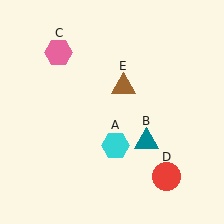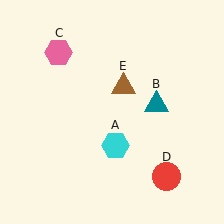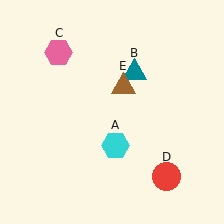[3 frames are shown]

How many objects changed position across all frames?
1 object changed position: teal triangle (object B).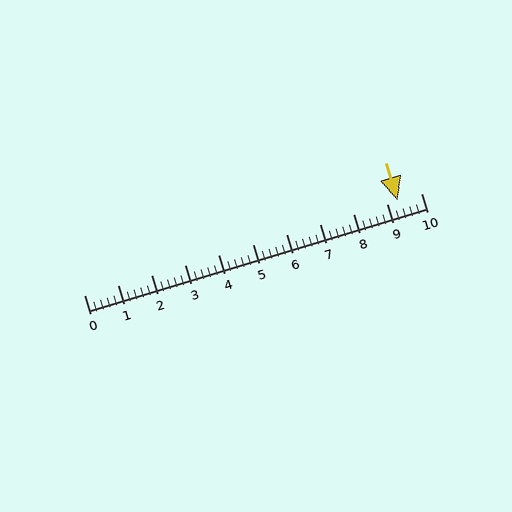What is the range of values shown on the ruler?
The ruler shows values from 0 to 10.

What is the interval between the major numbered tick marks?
The major tick marks are spaced 1 units apart.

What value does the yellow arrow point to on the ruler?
The yellow arrow points to approximately 9.3.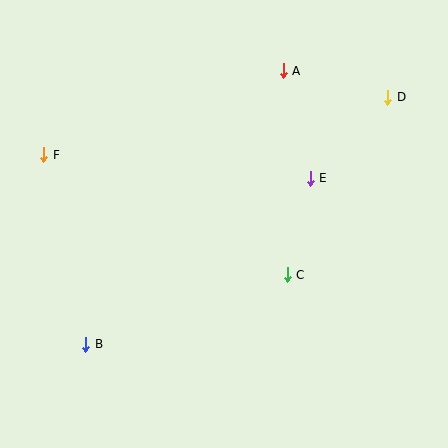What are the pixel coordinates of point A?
Point A is at (283, 71).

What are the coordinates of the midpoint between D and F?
The midpoint between D and F is at (216, 126).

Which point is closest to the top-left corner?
Point F is closest to the top-left corner.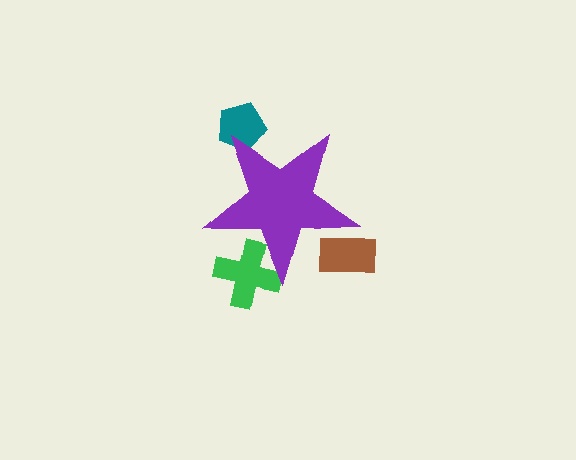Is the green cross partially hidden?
Yes, the green cross is partially hidden behind the purple star.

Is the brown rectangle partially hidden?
Yes, the brown rectangle is partially hidden behind the purple star.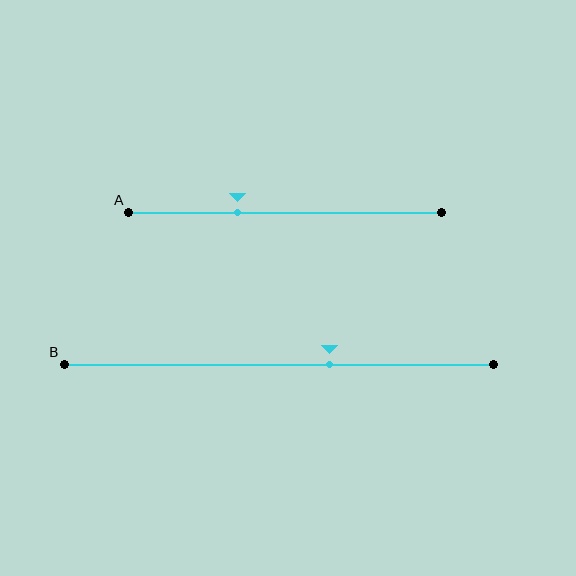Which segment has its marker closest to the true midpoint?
Segment B has its marker closest to the true midpoint.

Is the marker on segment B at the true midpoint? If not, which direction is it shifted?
No, the marker on segment B is shifted to the right by about 12% of the segment length.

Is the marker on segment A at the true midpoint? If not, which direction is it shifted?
No, the marker on segment A is shifted to the left by about 15% of the segment length.